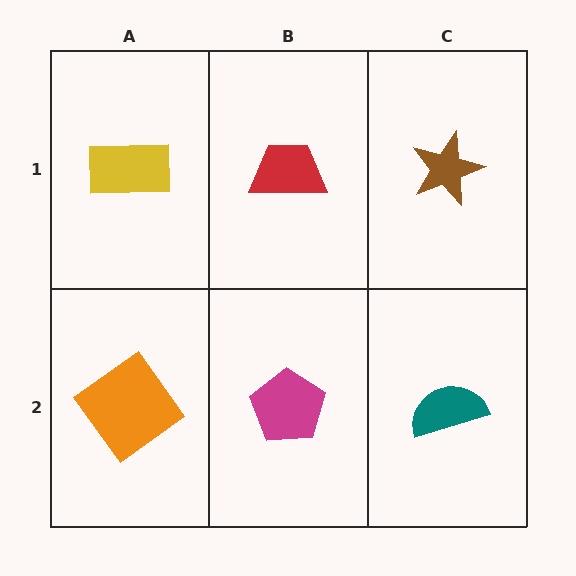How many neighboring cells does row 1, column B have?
3.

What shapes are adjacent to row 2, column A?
A yellow rectangle (row 1, column A), a magenta pentagon (row 2, column B).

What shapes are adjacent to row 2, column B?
A red trapezoid (row 1, column B), an orange diamond (row 2, column A), a teal semicircle (row 2, column C).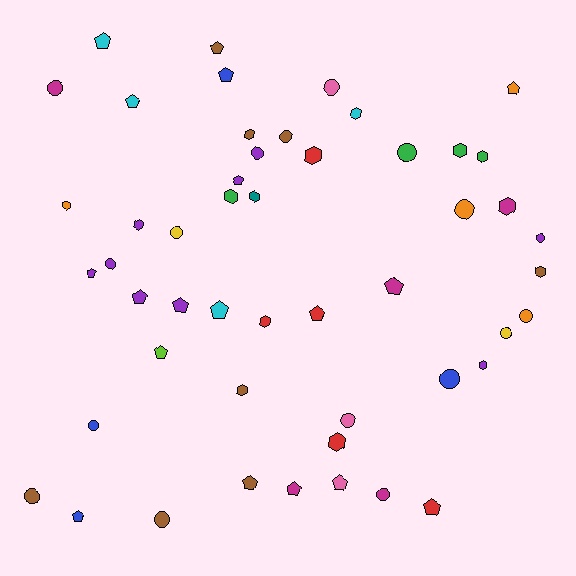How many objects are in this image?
There are 50 objects.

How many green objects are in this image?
There are 4 green objects.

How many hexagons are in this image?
There are 15 hexagons.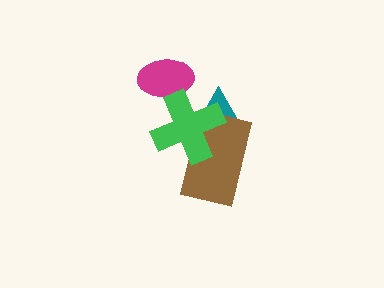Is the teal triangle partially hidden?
Yes, it is partially covered by another shape.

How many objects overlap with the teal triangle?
2 objects overlap with the teal triangle.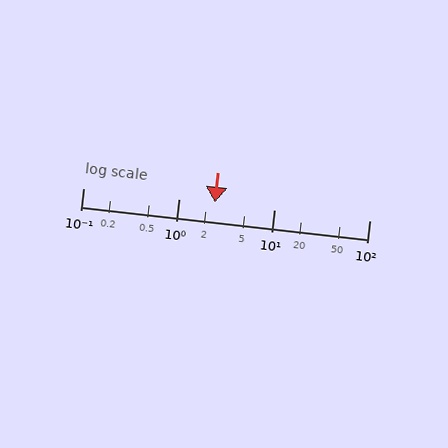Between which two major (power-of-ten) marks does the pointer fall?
The pointer is between 1 and 10.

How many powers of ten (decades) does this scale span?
The scale spans 3 decades, from 0.1 to 100.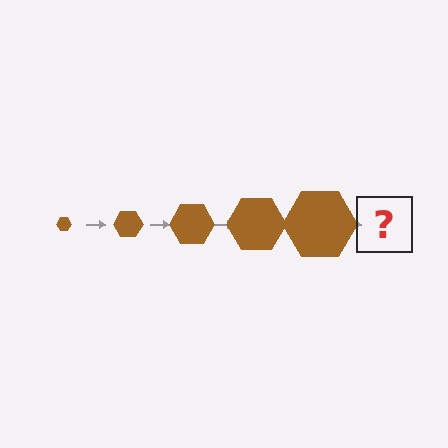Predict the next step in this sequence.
The next step is a brown hexagon, larger than the previous one.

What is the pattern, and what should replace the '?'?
The pattern is that the hexagon gets progressively larger each step. The '?' should be a brown hexagon, larger than the previous one.